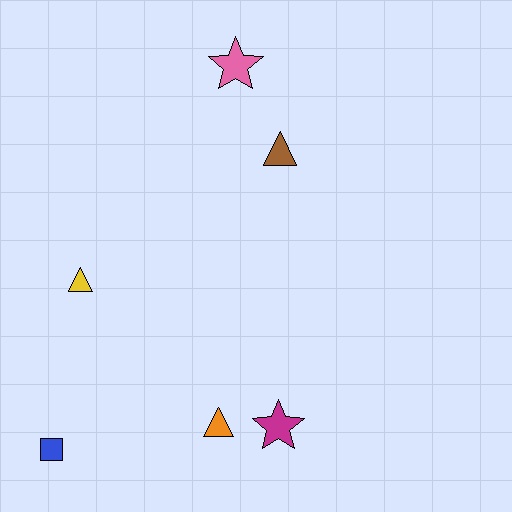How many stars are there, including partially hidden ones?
There are 2 stars.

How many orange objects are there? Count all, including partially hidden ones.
There is 1 orange object.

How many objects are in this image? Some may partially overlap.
There are 6 objects.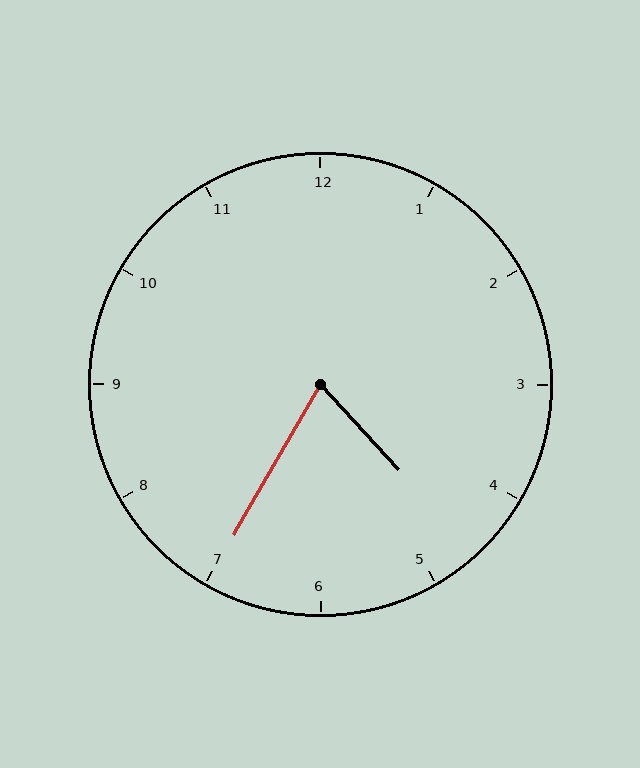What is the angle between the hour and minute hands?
Approximately 72 degrees.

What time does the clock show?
4:35.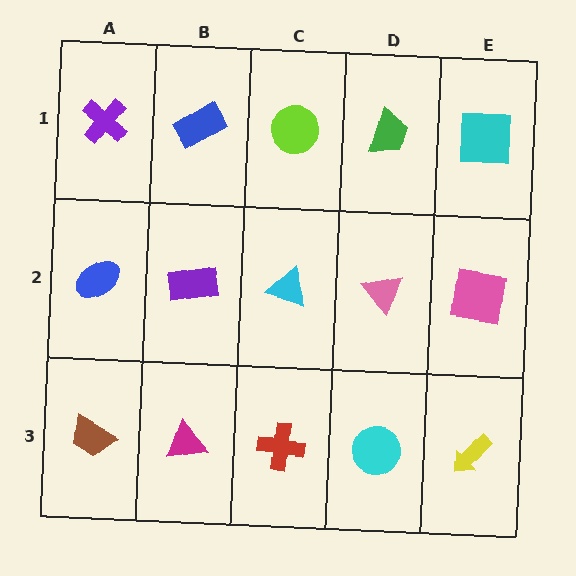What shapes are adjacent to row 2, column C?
A lime circle (row 1, column C), a red cross (row 3, column C), a purple rectangle (row 2, column B), a pink triangle (row 2, column D).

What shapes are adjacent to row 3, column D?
A pink triangle (row 2, column D), a red cross (row 3, column C), a yellow arrow (row 3, column E).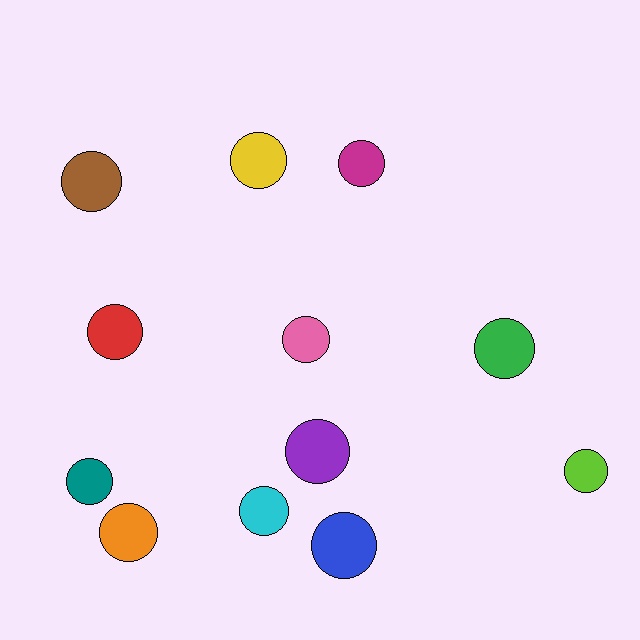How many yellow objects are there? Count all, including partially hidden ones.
There is 1 yellow object.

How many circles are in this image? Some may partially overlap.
There are 12 circles.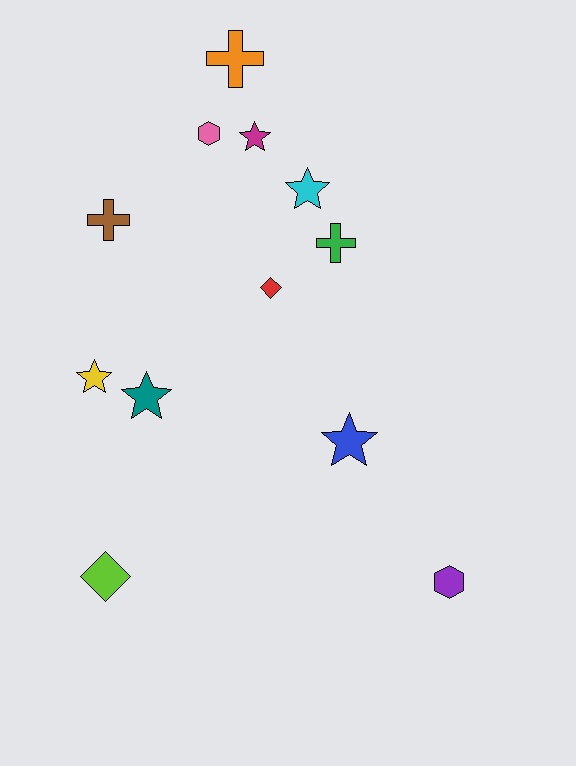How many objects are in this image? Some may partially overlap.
There are 12 objects.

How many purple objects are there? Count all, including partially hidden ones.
There is 1 purple object.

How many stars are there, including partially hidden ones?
There are 5 stars.